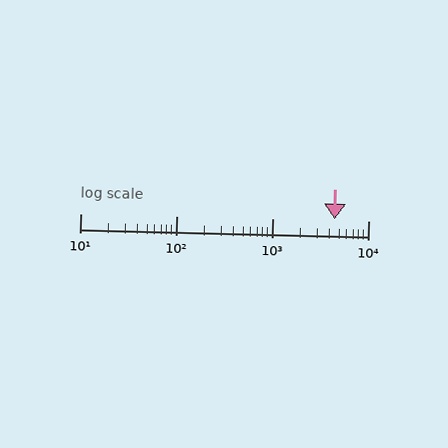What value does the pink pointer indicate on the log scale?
The pointer indicates approximately 4500.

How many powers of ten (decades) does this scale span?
The scale spans 3 decades, from 10 to 10000.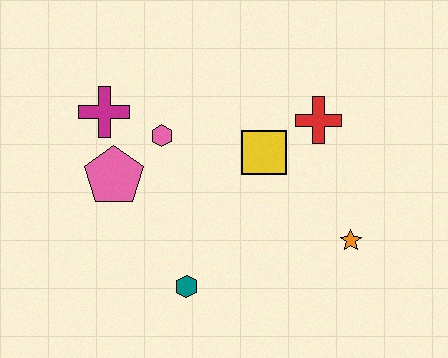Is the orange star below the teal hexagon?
No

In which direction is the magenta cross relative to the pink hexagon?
The magenta cross is to the left of the pink hexagon.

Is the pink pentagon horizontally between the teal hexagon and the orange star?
No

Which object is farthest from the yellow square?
The magenta cross is farthest from the yellow square.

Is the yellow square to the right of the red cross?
No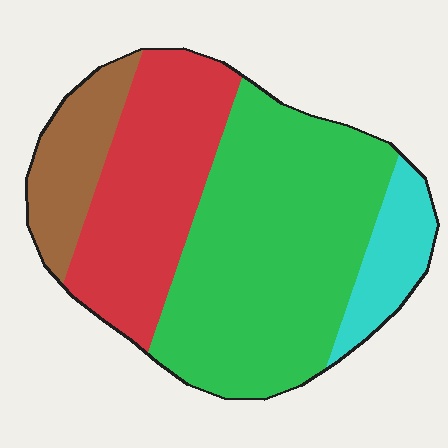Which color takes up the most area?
Green, at roughly 50%.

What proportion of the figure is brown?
Brown covers 12% of the figure.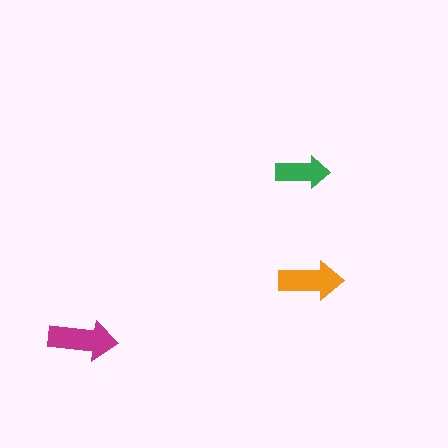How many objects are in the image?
There are 3 objects in the image.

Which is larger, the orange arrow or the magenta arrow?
The magenta one.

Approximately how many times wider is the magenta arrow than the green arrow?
About 1.5 times wider.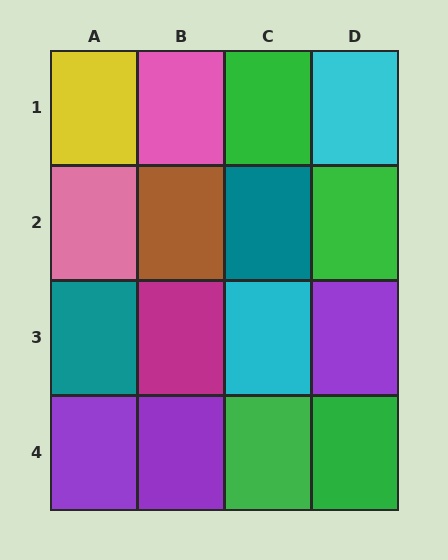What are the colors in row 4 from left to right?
Purple, purple, green, green.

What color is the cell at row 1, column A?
Yellow.